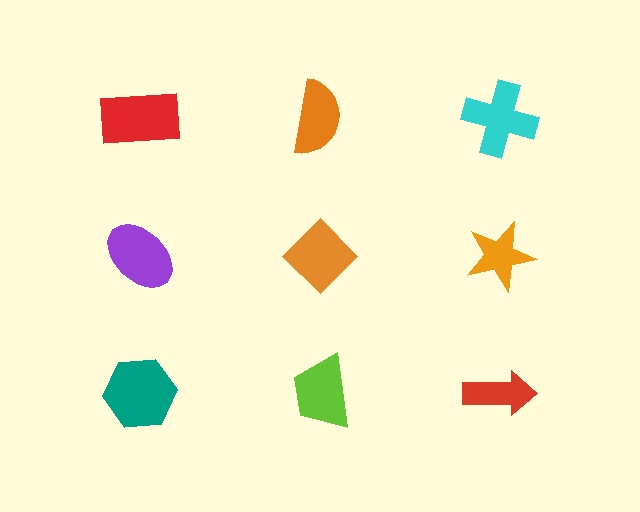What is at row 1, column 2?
An orange semicircle.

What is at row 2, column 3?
An orange star.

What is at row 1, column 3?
A cyan cross.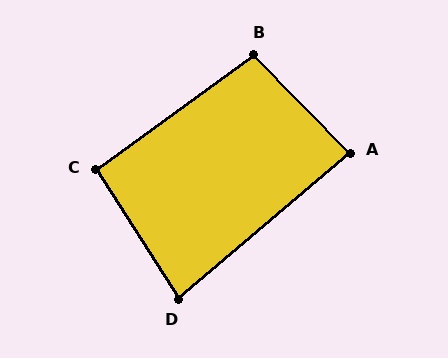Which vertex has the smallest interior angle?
D, at approximately 82 degrees.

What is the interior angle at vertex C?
Approximately 94 degrees (approximately right).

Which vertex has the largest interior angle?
B, at approximately 98 degrees.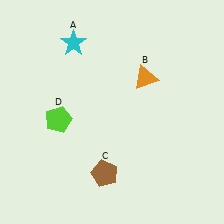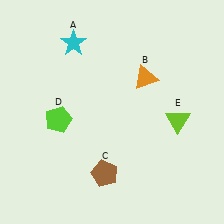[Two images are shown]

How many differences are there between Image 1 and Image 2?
There is 1 difference between the two images.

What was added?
A lime triangle (E) was added in Image 2.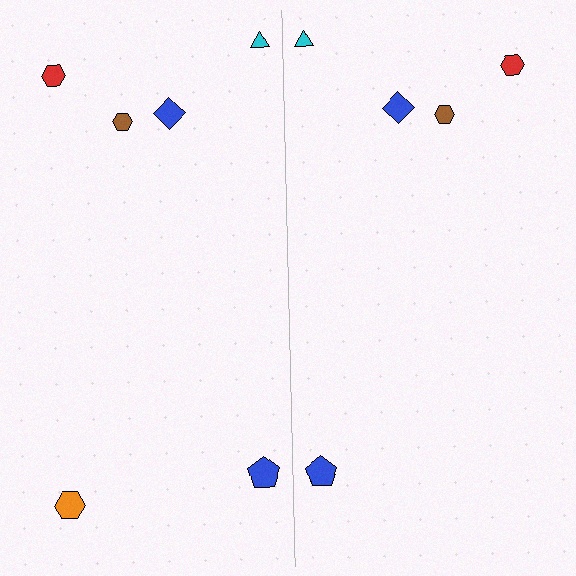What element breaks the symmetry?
A orange hexagon is missing from the right side.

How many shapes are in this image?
There are 11 shapes in this image.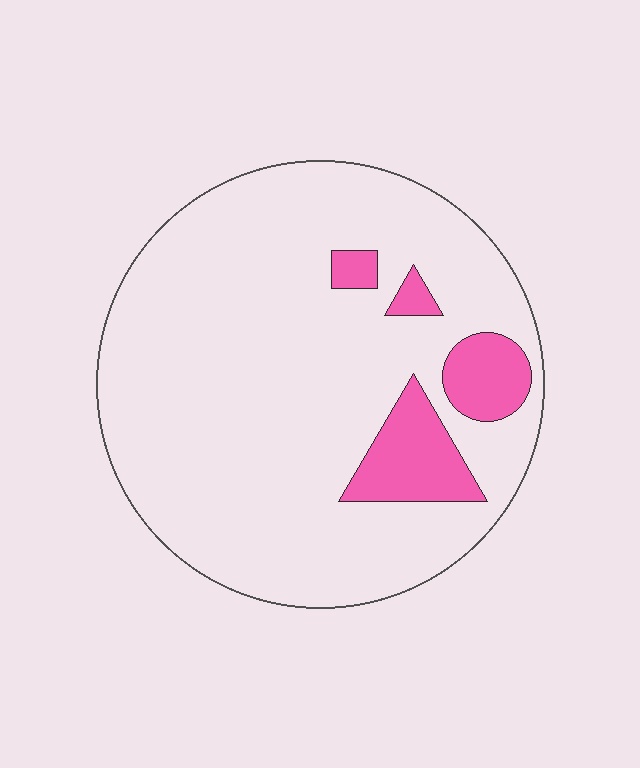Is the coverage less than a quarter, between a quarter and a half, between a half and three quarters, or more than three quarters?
Less than a quarter.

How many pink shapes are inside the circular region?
4.